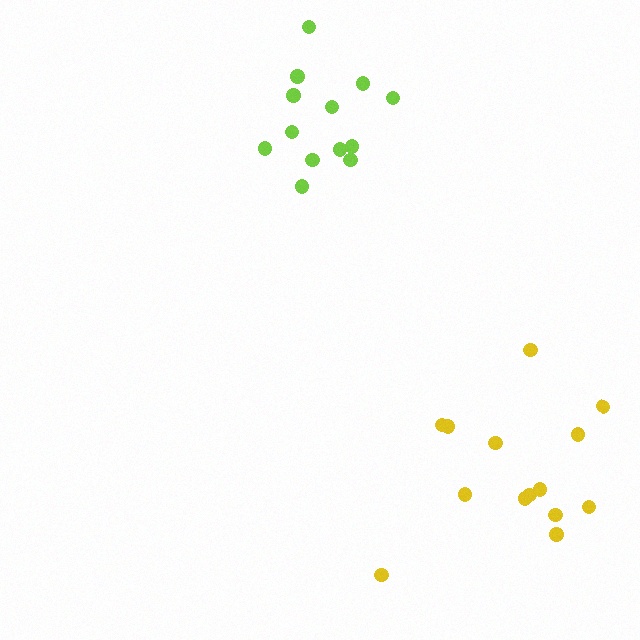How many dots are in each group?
Group 1: 14 dots, Group 2: 13 dots (27 total).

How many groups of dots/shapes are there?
There are 2 groups.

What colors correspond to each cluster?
The clusters are colored: yellow, lime.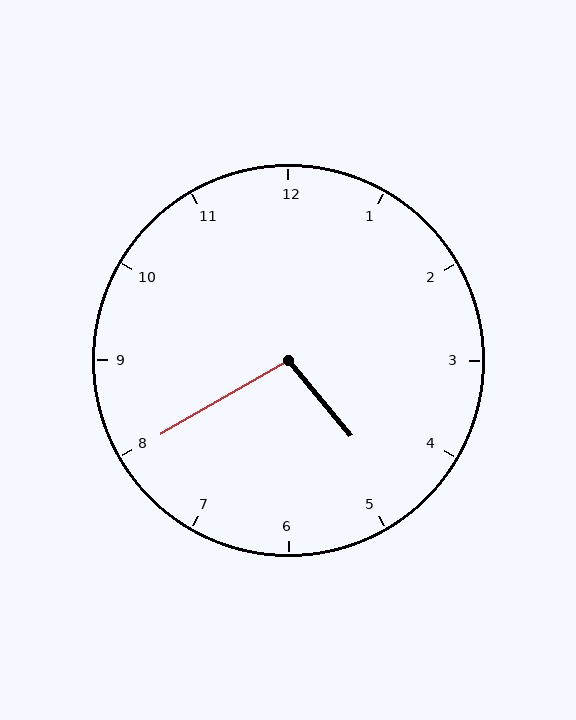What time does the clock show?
4:40.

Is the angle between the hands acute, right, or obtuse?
It is obtuse.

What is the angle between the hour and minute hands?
Approximately 100 degrees.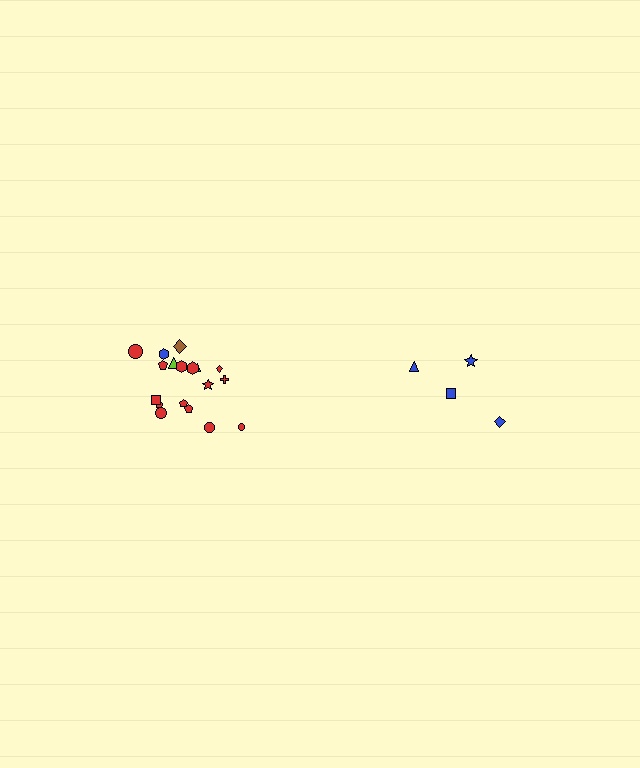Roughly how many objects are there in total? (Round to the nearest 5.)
Roughly 20 objects in total.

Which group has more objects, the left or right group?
The left group.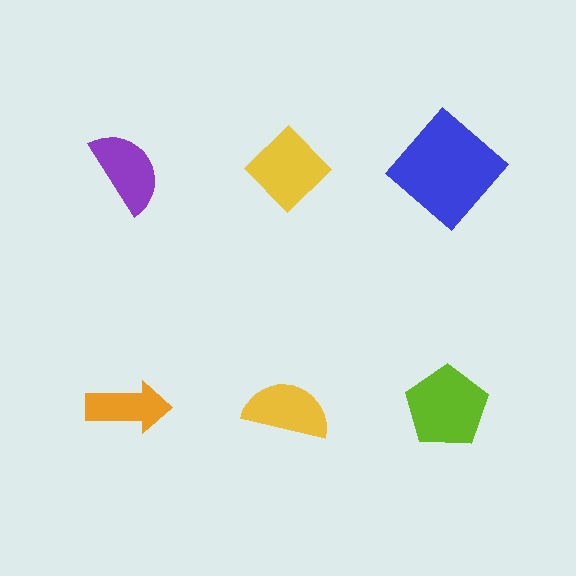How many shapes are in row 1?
3 shapes.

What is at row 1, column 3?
A blue diamond.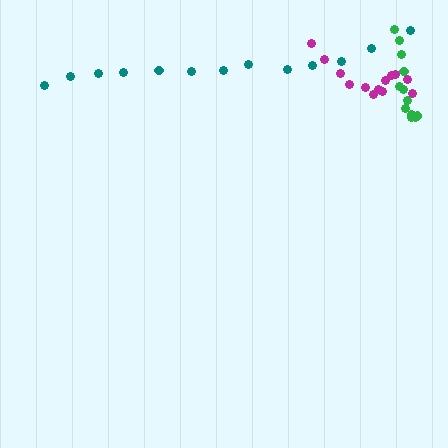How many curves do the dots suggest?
There are 3 distinct paths.